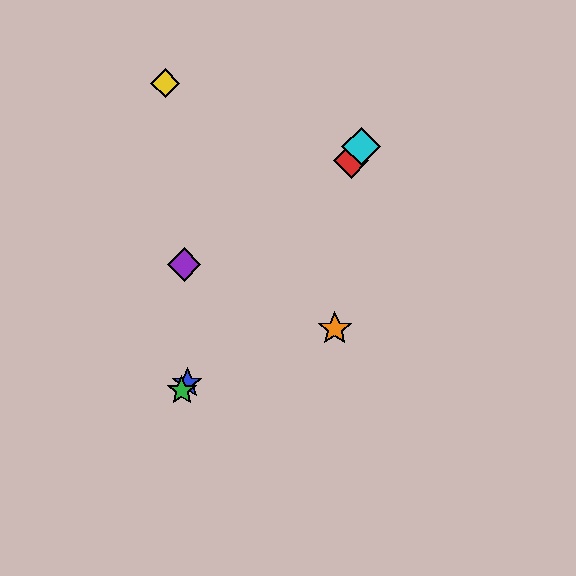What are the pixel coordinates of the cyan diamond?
The cyan diamond is at (361, 146).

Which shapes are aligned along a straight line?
The red diamond, the blue star, the green star, the cyan diamond are aligned along a straight line.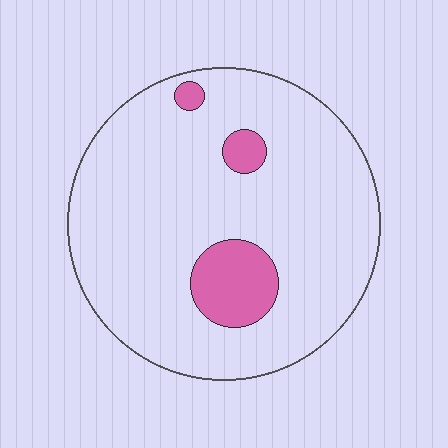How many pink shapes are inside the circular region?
3.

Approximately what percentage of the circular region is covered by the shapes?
Approximately 10%.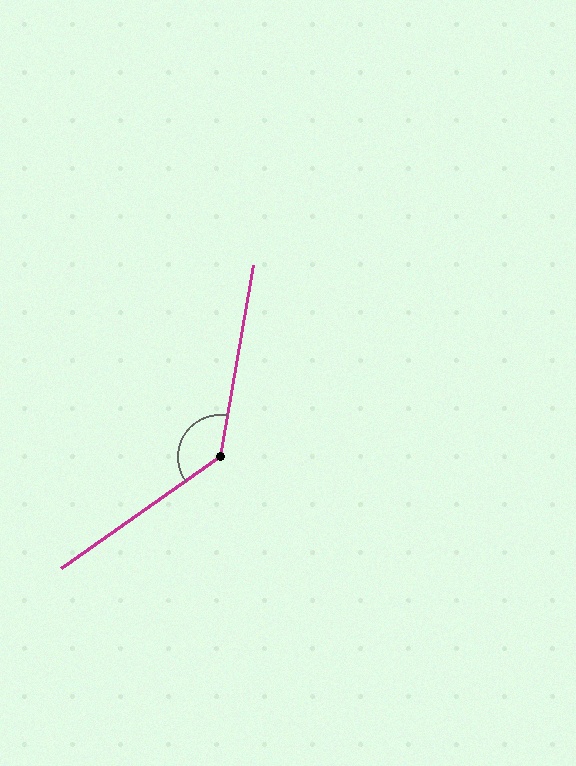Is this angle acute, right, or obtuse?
It is obtuse.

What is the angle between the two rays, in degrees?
Approximately 135 degrees.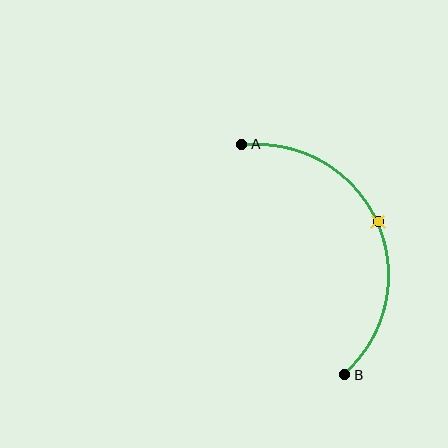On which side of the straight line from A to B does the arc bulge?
The arc bulges to the right of the straight line connecting A and B.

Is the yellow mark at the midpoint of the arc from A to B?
Yes. The yellow mark lies on the arc at equal arc-length from both A and B — it is the arc midpoint.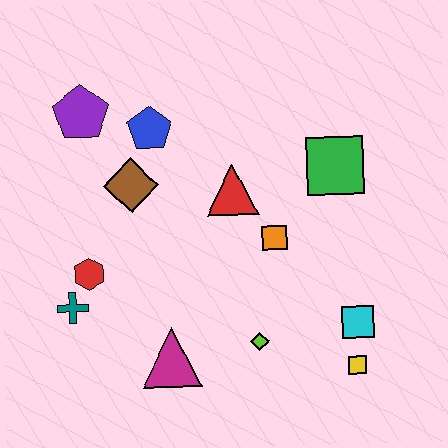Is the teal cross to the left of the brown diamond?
Yes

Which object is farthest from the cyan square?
The purple pentagon is farthest from the cyan square.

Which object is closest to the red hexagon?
The teal cross is closest to the red hexagon.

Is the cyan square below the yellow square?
No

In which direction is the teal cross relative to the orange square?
The teal cross is to the left of the orange square.